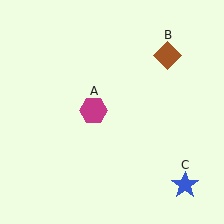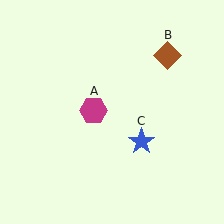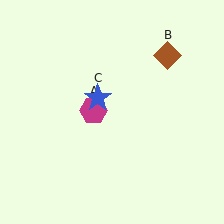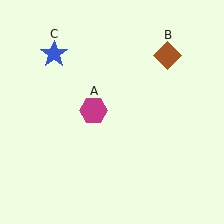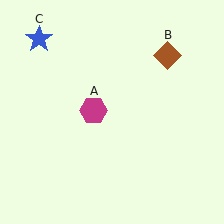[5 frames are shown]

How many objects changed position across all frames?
1 object changed position: blue star (object C).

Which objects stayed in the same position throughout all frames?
Magenta hexagon (object A) and brown diamond (object B) remained stationary.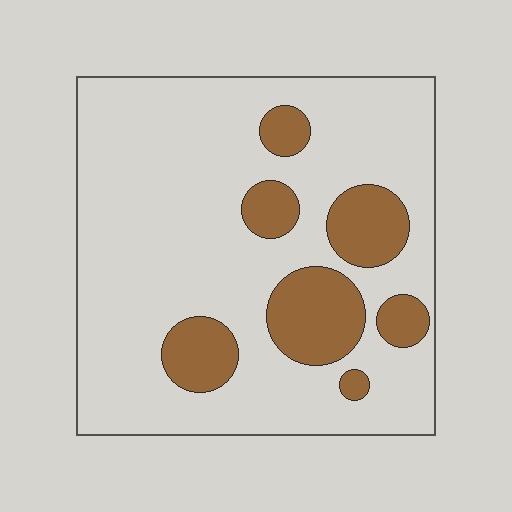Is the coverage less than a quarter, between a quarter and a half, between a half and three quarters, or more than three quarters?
Less than a quarter.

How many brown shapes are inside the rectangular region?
7.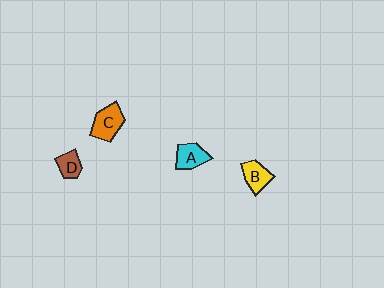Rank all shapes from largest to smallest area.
From largest to smallest: C (orange), A (cyan), B (yellow), D (brown).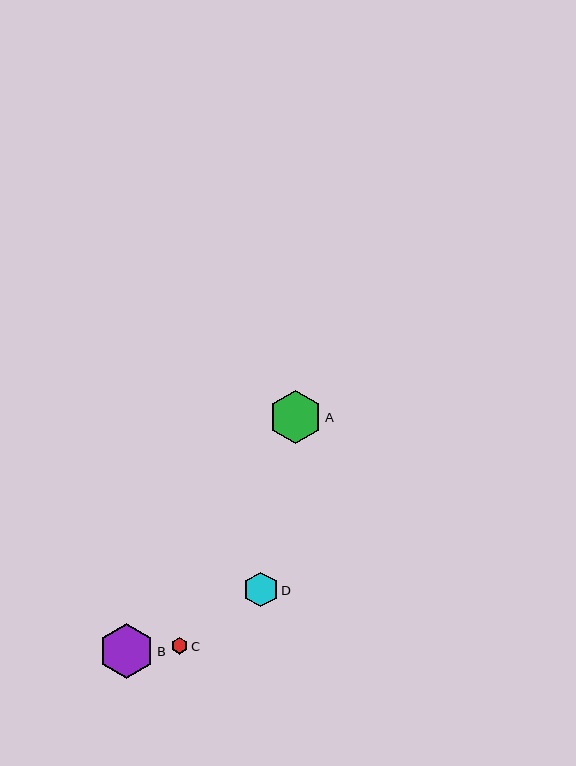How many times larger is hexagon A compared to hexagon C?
Hexagon A is approximately 3.1 times the size of hexagon C.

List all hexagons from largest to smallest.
From largest to smallest: B, A, D, C.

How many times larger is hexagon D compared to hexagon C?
Hexagon D is approximately 2.0 times the size of hexagon C.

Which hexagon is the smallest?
Hexagon C is the smallest with a size of approximately 17 pixels.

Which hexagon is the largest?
Hexagon B is the largest with a size of approximately 55 pixels.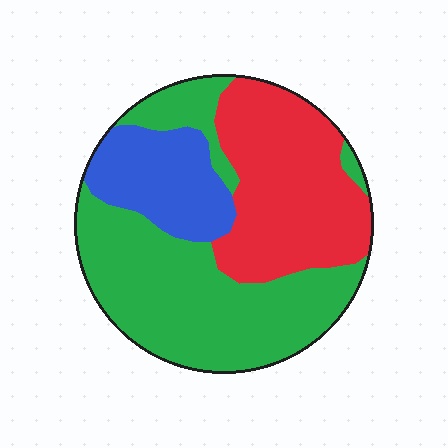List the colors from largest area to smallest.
From largest to smallest: green, red, blue.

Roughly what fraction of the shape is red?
Red takes up about one third (1/3) of the shape.